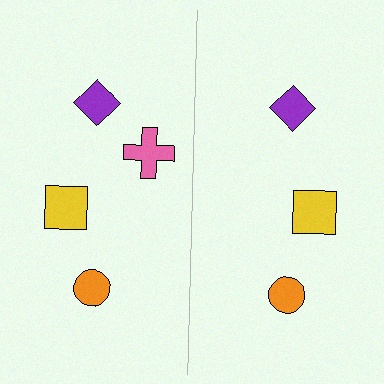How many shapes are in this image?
There are 7 shapes in this image.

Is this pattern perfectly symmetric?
No, the pattern is not perfectly symmetric. A pink cross is missing from the right side.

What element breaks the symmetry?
A pink cross is missing from the right side.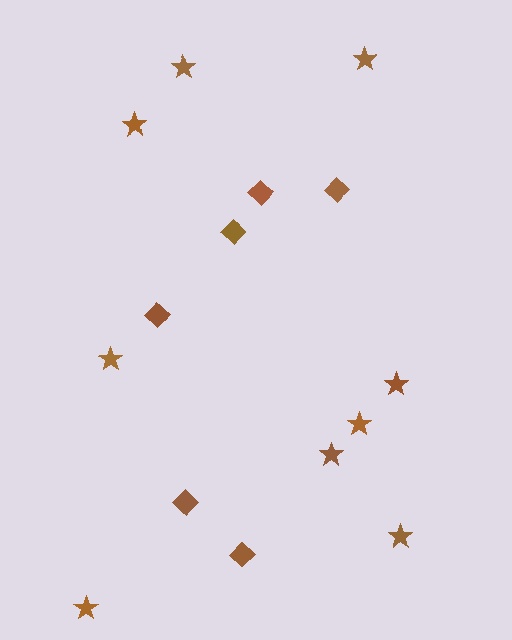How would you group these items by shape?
There are 2 groups: one group of stars (9) and one group of diamonds (6).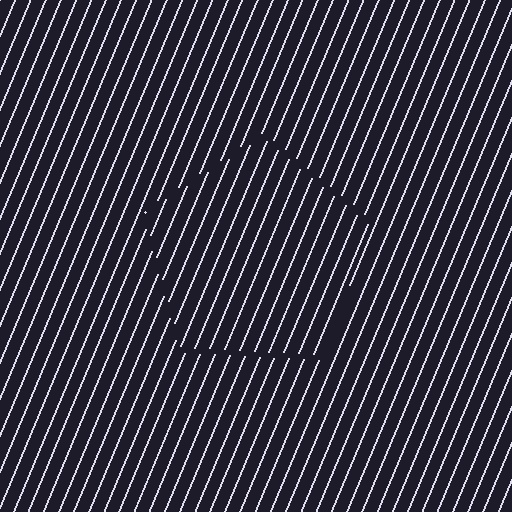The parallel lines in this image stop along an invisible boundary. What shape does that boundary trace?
An illusory pentagon. The interior of the shape contains the same grating, shifted by half a period — the contour is defined by the phase discontinuity where line-ends from the inner and outer gratings abut.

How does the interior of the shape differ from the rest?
The interior of the shape contains the same grating, shifted by half a period — the contour is defined by the phase discontinuity where line-ends from the inner and outer gratings abut.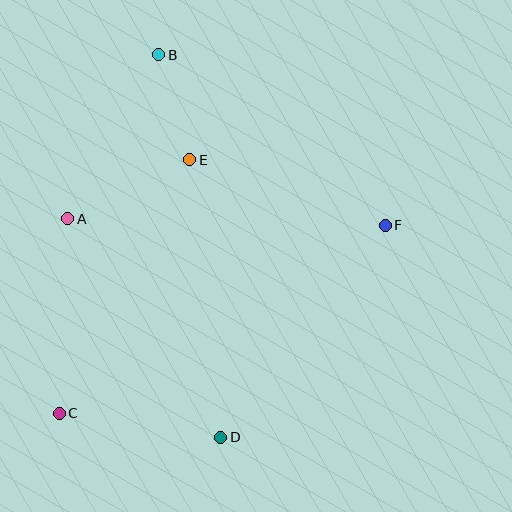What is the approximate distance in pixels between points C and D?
The distance between C and D is approximately 163 pixels.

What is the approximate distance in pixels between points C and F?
The distance between C and F is approximately 376 pixels.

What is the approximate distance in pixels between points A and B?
The distance between A and B is approximately 188 pixels.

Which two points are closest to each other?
Points B and E are closest to each other.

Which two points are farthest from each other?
Points B and D are farthest from each other.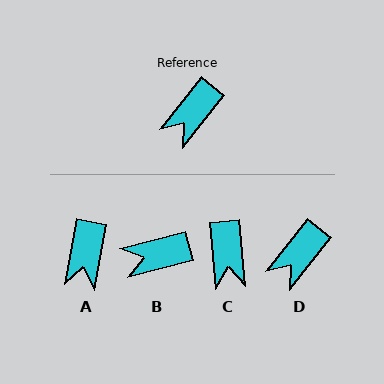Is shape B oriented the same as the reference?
No, it is off by about 36 degrees.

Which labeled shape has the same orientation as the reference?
D.